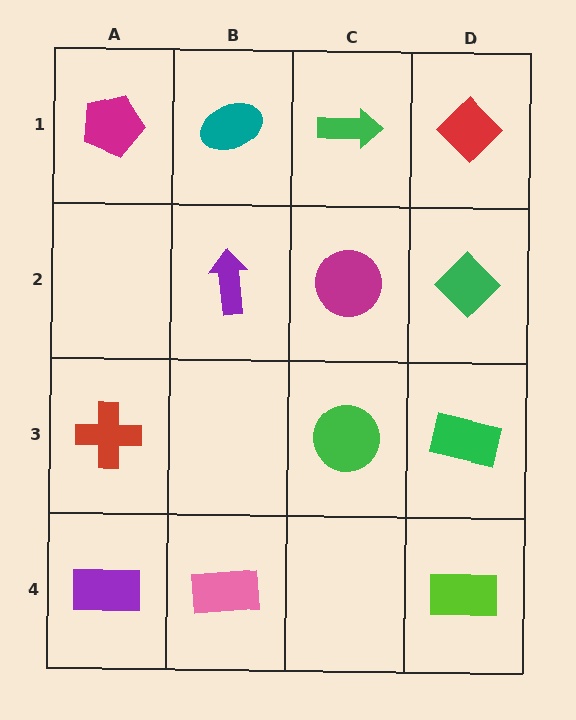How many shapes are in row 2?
3 shapes.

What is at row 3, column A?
A red cross.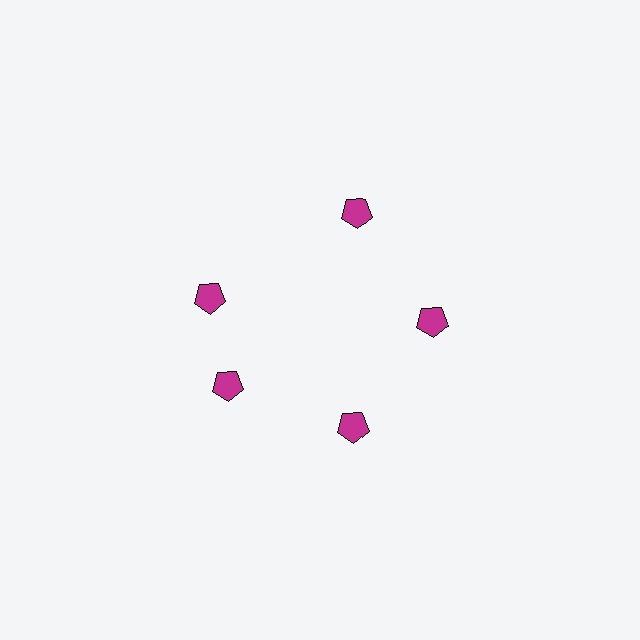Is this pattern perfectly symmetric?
No. The 5 magenta pentagons are arranged in a ring, but one element near the 10 o'clock position is rotated out of alignment along the ring, breaking the 5-fold rotational symmetry.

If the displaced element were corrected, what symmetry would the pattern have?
It would have 5-fold rotational symmetry — the pattern would map onto itself every 72 degrees.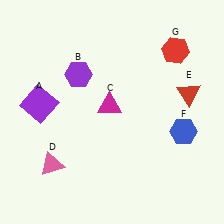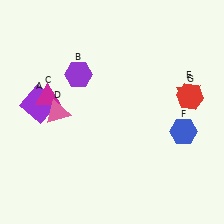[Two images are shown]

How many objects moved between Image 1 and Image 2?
3 objects moved between the two images.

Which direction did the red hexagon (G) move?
The red hexagon (G) moved down.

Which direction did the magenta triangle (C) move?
The magenta triangle (C) moved left.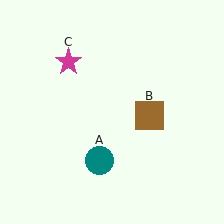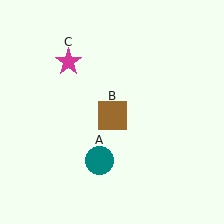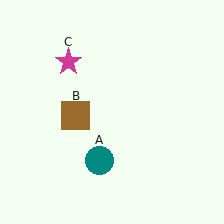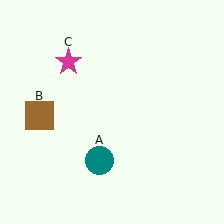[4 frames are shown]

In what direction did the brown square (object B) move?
The brown square (object B) moved left.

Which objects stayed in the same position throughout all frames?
Teal circle (object A) and magenta star (object C) remained stationary.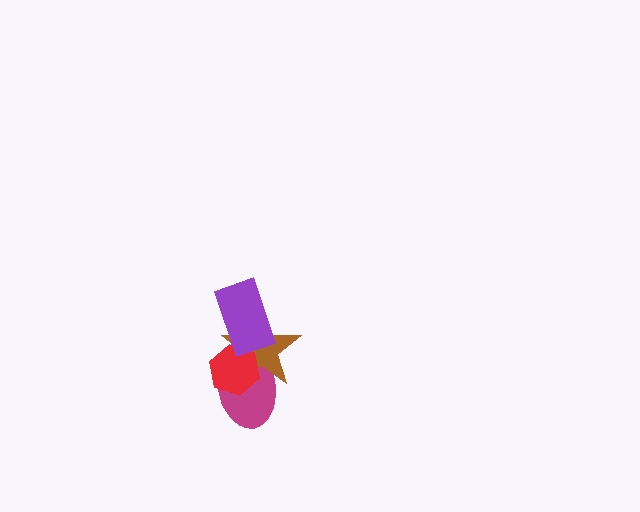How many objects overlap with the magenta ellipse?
3 objects overlap with the magenta ellipse.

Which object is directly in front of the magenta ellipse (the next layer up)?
The brown star is directly in front of the magenta ellipse.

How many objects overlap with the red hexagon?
3 objects overlap with the red hexagon.